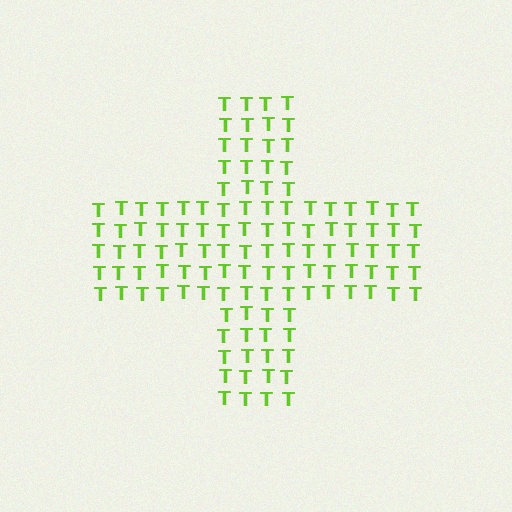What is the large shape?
The large shape is a cross.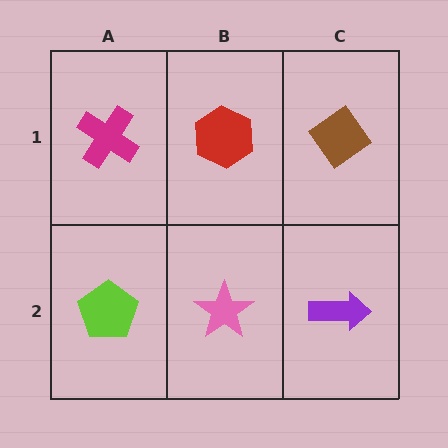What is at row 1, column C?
A brown diamond.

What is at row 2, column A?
A lime pentagon.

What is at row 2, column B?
A pink star.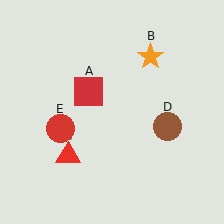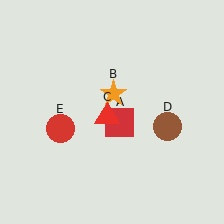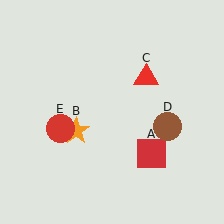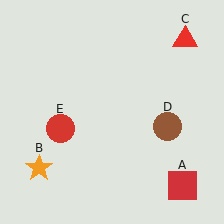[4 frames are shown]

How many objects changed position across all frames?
3 objects changed position: red square (object A), orange star (object B), red triangle (object C).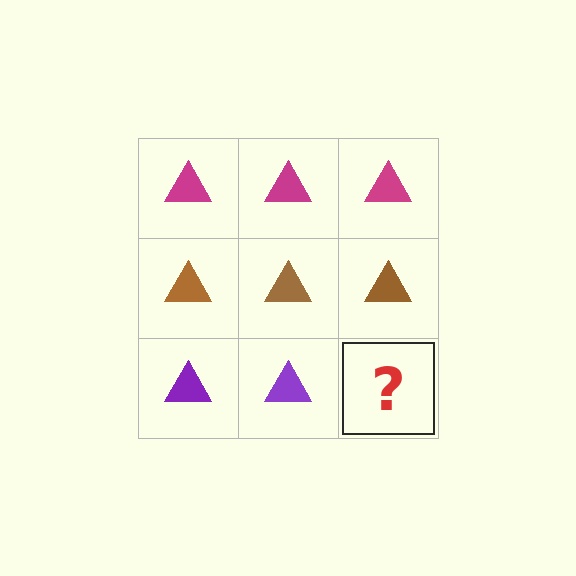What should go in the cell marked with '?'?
The missing cell should contain a purple triangle.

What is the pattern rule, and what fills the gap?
The rule is that each row has a consistent color. The gap should be filled with a purple triangle.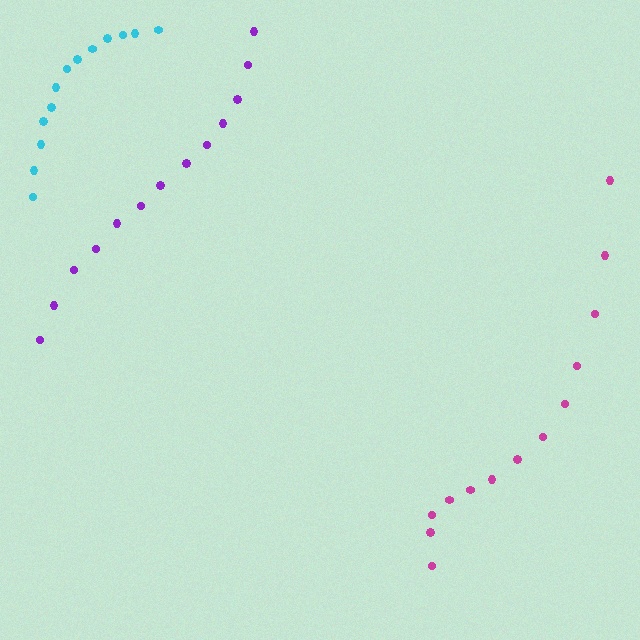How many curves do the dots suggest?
There are 3 distinct paths.